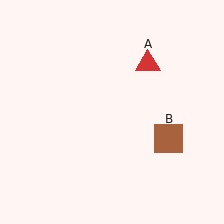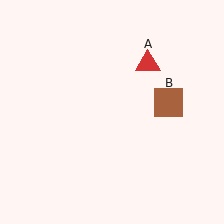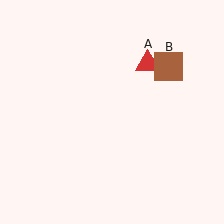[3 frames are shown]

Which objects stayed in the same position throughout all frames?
Red triangle (object A) remained stationary.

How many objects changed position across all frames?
1 object changed position: brown square (object B).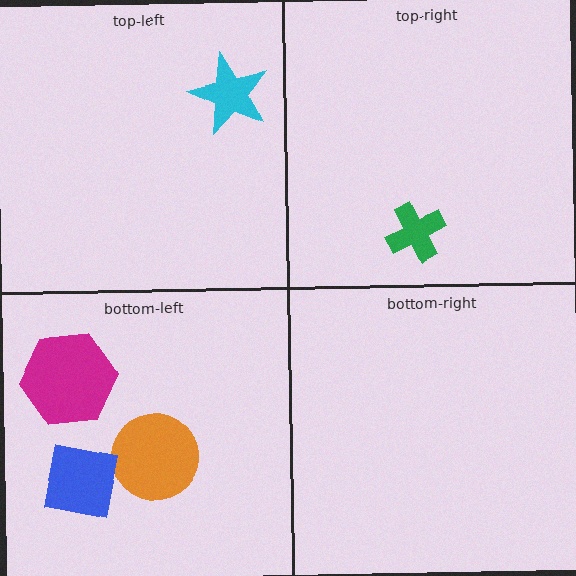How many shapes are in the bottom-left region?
4.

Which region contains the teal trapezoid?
The bottom-left region.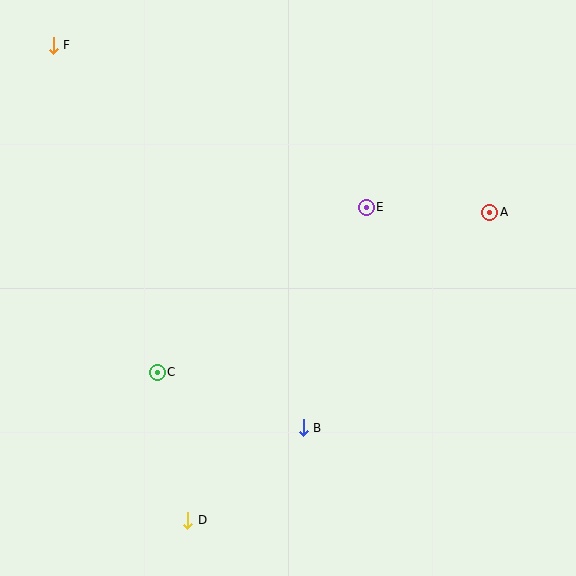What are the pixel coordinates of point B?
Point B is at (303, 428).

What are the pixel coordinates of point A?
Point A is at (490, 212).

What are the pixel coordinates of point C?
Point C is at (157, 372).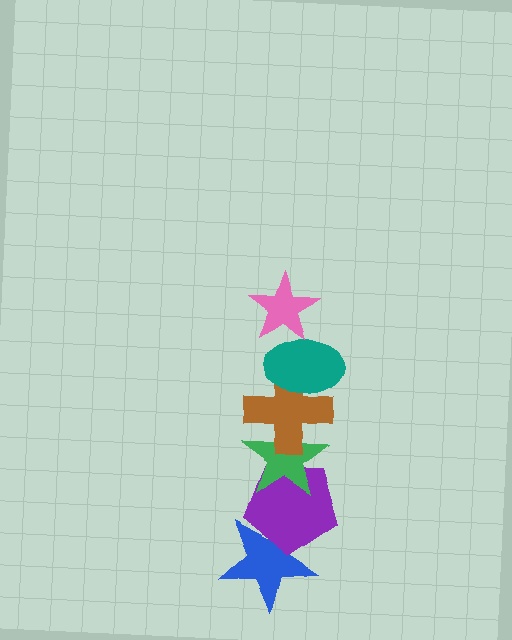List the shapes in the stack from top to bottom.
From top to bottom: the pink star, the teal ellipse, the brown cross, the green star, the purple pentagon, the blue star.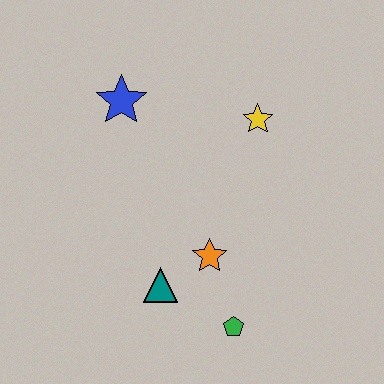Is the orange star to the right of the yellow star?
No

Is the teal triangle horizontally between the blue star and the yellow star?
Yes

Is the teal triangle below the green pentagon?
No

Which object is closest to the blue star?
The yellow star is closest to the blue star.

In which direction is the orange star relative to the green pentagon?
The orange star is above the green pentagon.